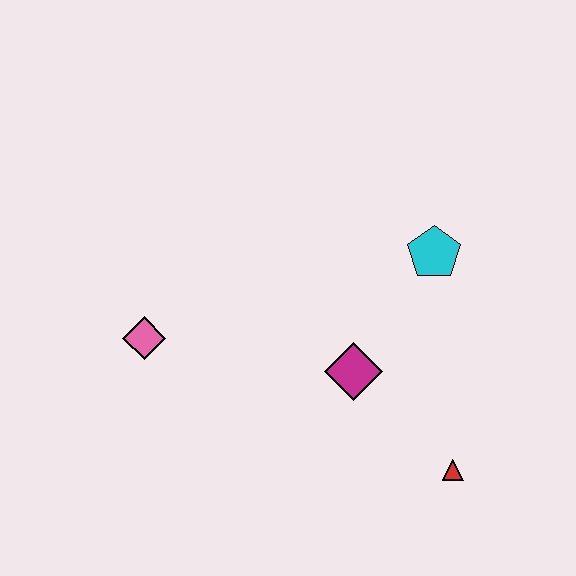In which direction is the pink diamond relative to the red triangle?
The pink diamond is to the left of the red triangle.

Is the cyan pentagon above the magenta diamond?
Yes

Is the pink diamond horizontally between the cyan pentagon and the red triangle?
No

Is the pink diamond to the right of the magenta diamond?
No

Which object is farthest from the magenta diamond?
The pink diamond is farthest from the magenta diamond.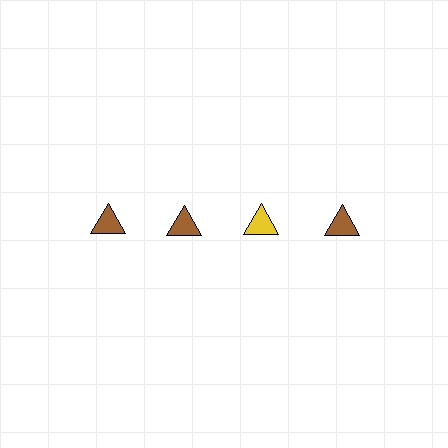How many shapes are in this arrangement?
There are 4 shapes arranged in a grid pattern.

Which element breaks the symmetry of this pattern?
The yellow triangle in the top row, center column breaks the symmetry. All other shapes are brown triangles.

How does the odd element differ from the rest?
It has a different color: yellow instead of brown.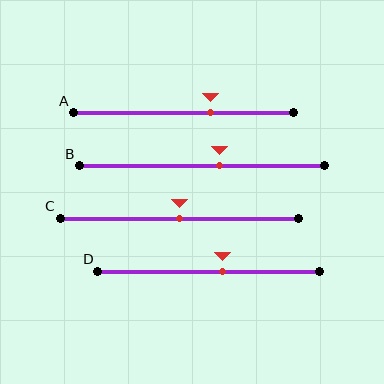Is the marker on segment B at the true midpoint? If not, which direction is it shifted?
No, the marker on segment B is shifted to the right by about 7% of the segment length.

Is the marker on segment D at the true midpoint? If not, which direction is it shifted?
No, the marker on segment D is shifted to the right by about 6% of the segment length.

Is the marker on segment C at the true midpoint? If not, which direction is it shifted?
Yes, the marker on segment C is at the true midpoint.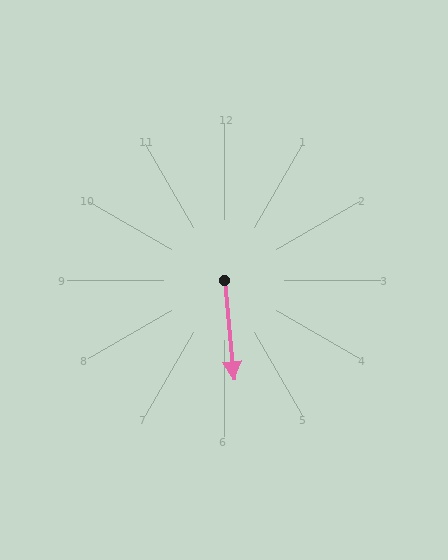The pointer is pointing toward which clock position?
Roughly 6 o'clock.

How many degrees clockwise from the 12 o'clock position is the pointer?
Approximately 174 degrees.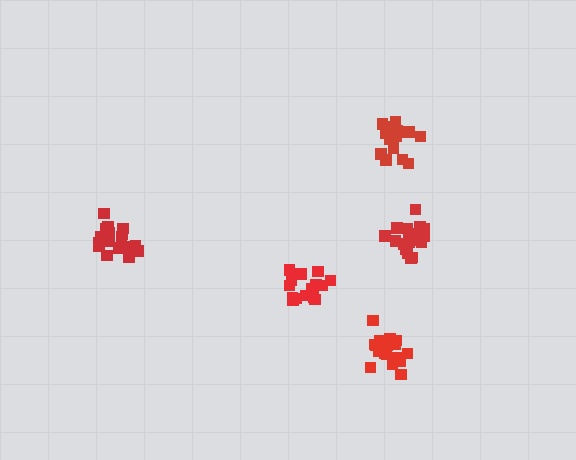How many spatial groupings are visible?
There are 5 spatial groupings.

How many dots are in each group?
Group 1: 17 dots, Group 2: 20 dots, Group 3: 19 dots, Group 4: 20 dots, Group 5: 16 dots (92 total).